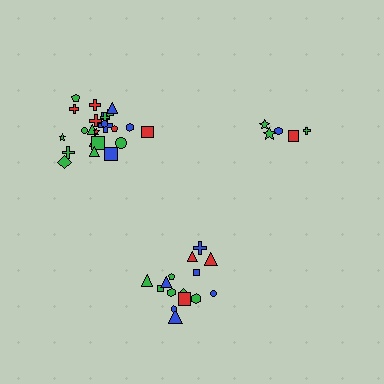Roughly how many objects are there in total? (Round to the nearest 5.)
Roughly 45 objects in total.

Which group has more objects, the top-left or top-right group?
The top-left group.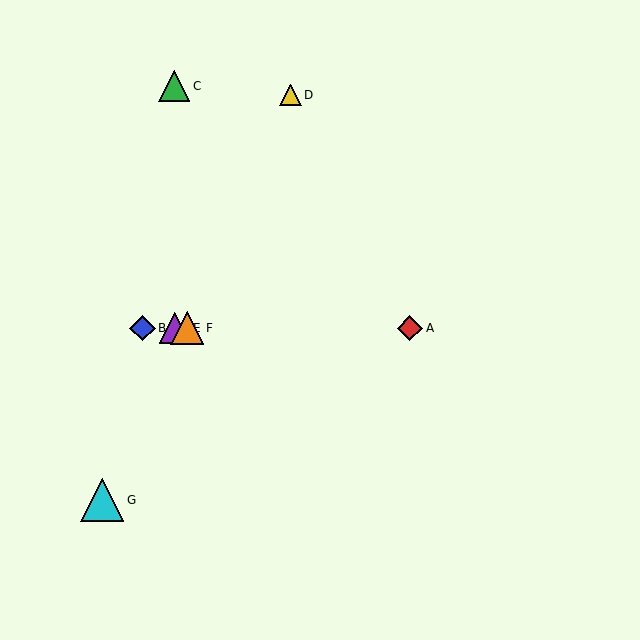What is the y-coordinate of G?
Object G is at y≈500.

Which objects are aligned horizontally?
Objects A, B, E, F are aligned horizontally.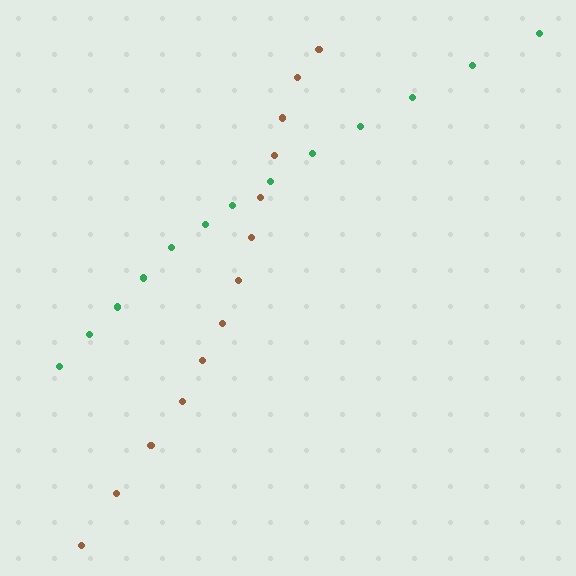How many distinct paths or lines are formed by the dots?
There are 2 distinct paths.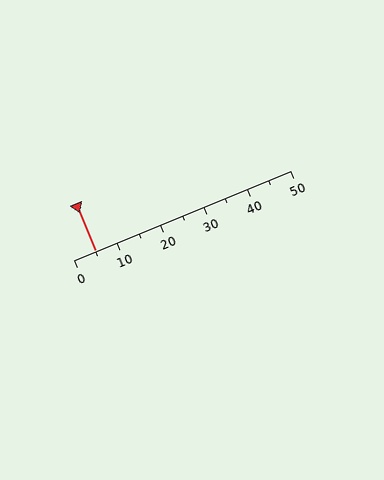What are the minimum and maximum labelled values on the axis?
The axis runs from 0 to 50.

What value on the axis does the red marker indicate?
The marker indicates approximately 5.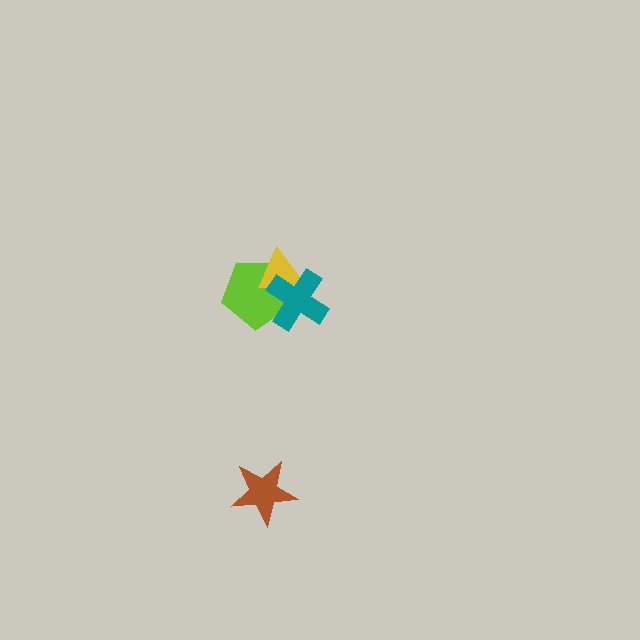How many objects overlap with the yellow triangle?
2 objects overlap with the yellow triangle.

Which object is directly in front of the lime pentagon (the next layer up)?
The yellow triangle is directly in front of the lime pentagon.